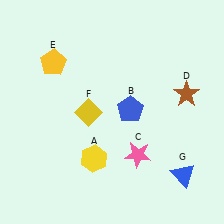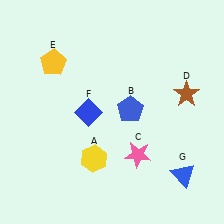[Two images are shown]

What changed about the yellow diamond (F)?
In Image 1, F is yellow. In Image 2, it changed to blue.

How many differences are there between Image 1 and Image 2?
There is 1 difference between the two images.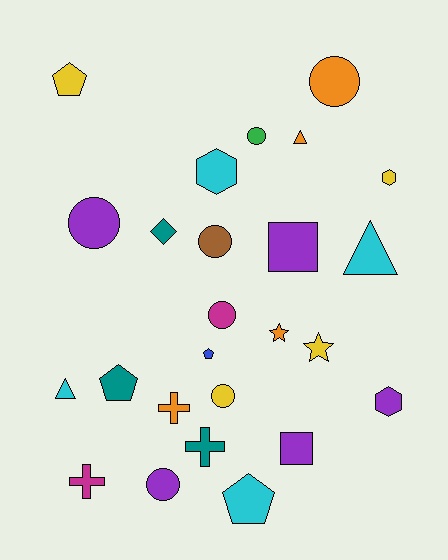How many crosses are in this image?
There are 3 crosses.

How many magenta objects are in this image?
There are 2 magenta objects.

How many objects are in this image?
There are 25 objects.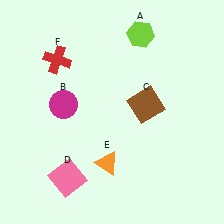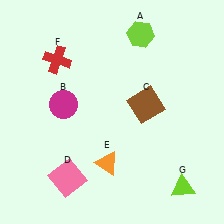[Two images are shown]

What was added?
A lime triangle (G) was added in Image 2.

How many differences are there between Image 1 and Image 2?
There is 1 difference between the two images.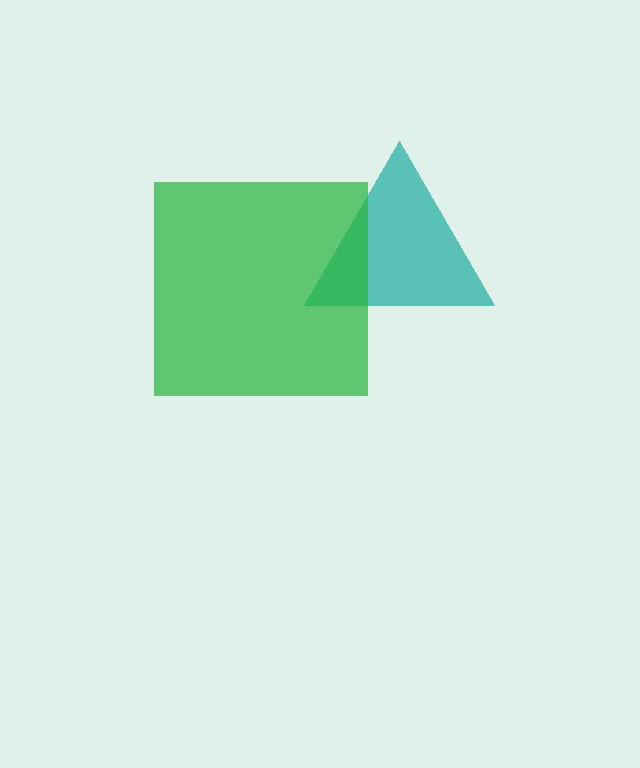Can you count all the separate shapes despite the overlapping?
Yes, there are 2 separate shapes.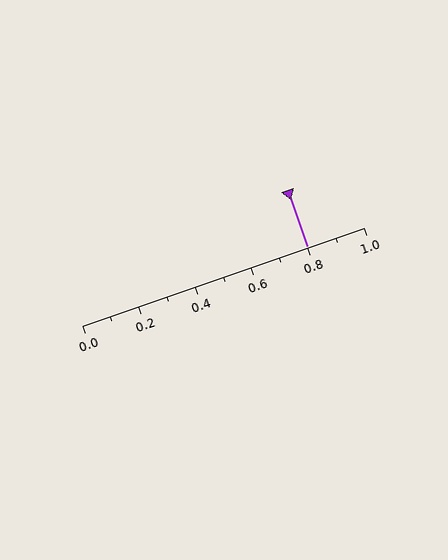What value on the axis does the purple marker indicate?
The marker indicates approximately 0.8.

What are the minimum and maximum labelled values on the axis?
The axis runs from 0.0 to 1.0.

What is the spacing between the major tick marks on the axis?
The major ticks are spaced 0.2 apart.